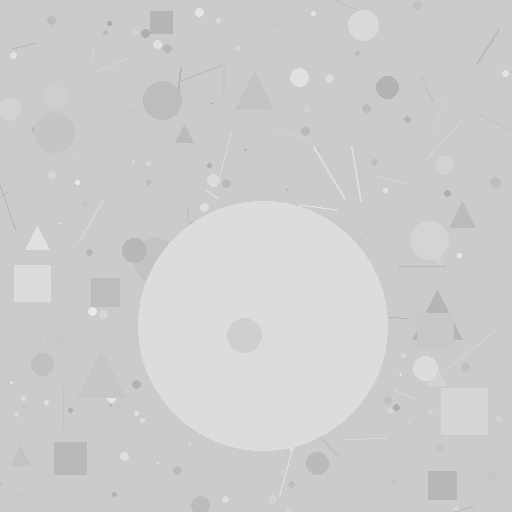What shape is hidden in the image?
A circle is hidden in the image.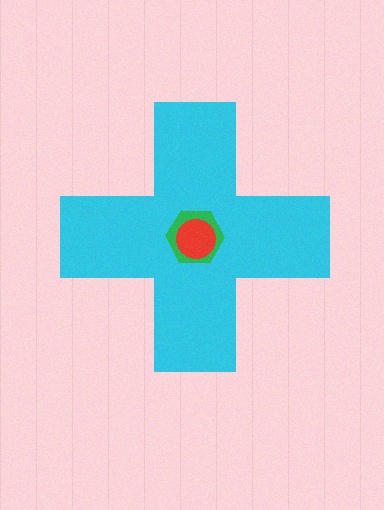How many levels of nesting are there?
3.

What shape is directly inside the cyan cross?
The green hexagon.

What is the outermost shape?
The cyan cross.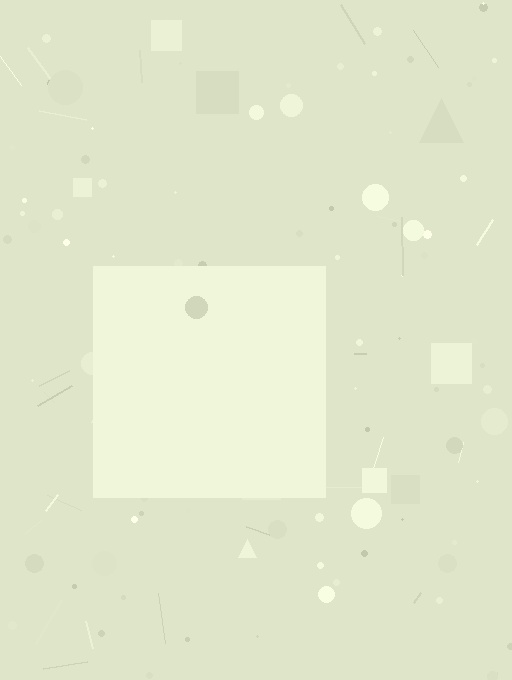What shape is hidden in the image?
A square is hidden in the image.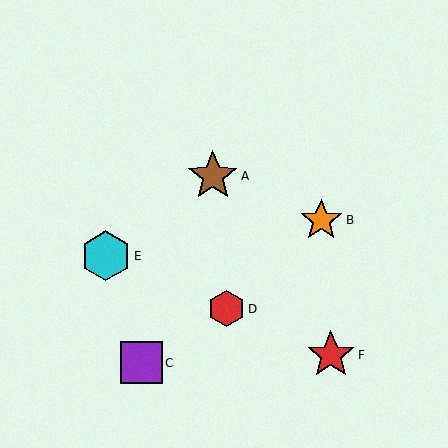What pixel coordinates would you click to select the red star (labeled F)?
Click at (331, 355) to select the red star F.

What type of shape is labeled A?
Shape A is a brown star.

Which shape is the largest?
The brown star (labeled A) is the largest.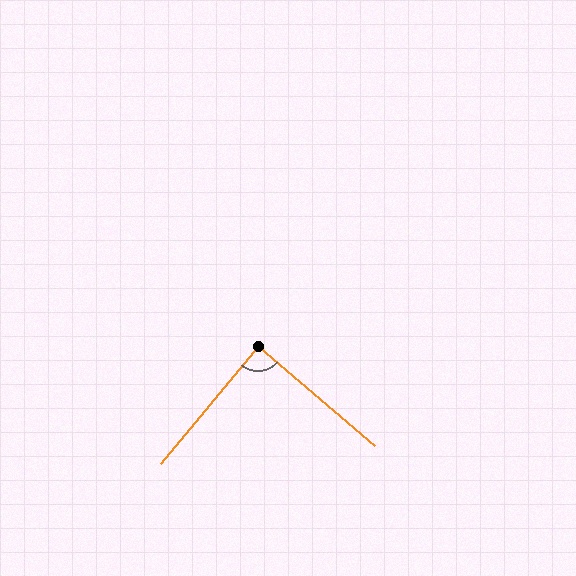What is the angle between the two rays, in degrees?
Approximately 89 degrees.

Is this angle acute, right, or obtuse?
It is approximately a right angle.